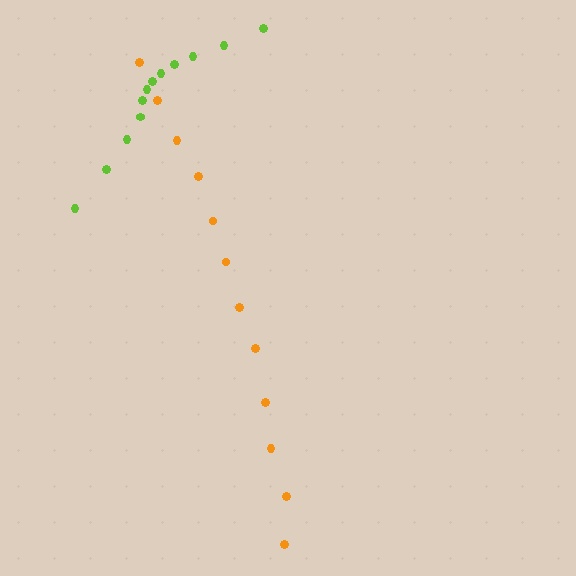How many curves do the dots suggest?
There are 2 distinct paths.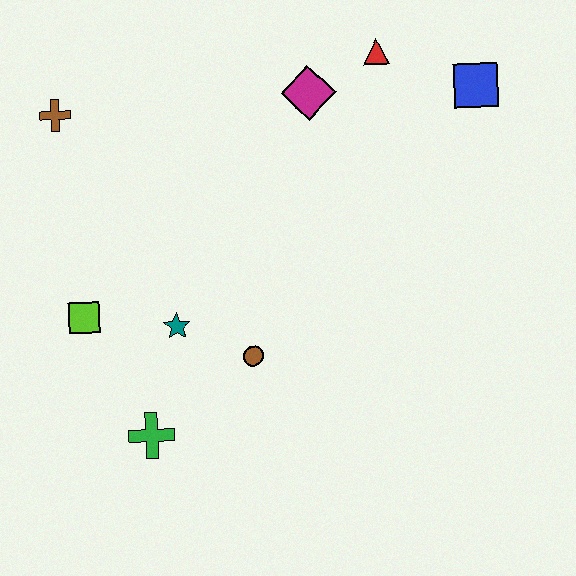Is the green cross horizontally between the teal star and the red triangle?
No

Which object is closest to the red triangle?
The magenta diamond is closest to the red triangle.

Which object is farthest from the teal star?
The blue square is farthest from the teal star.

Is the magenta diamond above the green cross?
Yes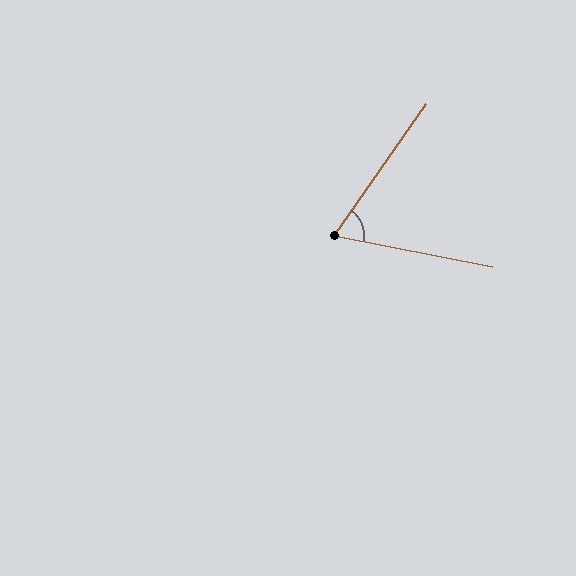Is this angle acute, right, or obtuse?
It is acute.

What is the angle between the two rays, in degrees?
Approximately 66 degrees.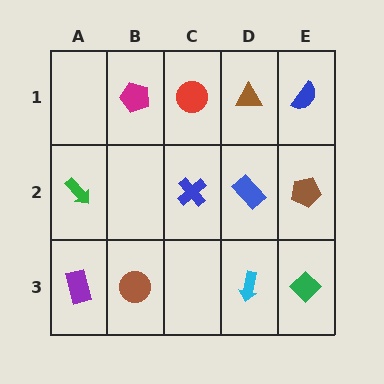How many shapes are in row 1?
4 shapes.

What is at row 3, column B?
A brown circle.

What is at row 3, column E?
A green diamond.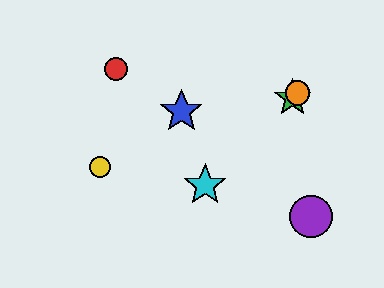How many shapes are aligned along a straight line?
3 shapes (the green star, the orange circle, the cyan star) are aligned along a straight line.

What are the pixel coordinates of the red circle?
The red circle is at (116, 69).